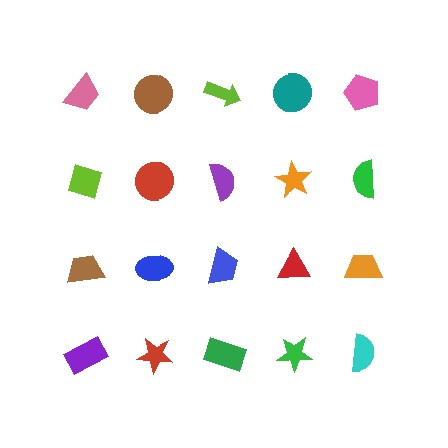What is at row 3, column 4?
A red triangle.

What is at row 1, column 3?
A lime arrow.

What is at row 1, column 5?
A pink pentagon.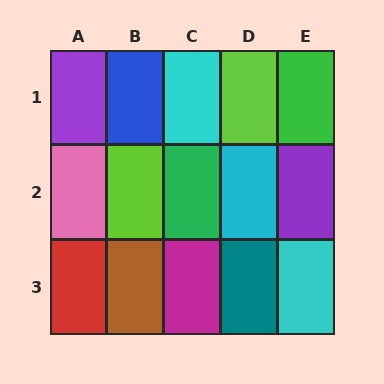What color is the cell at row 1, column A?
Purple.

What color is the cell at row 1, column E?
Green.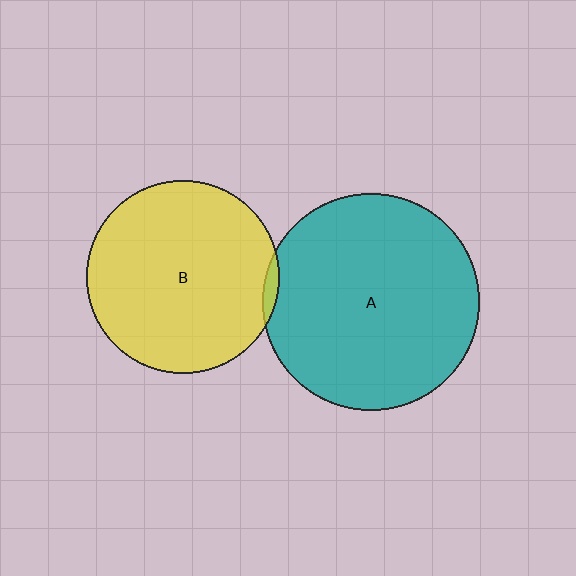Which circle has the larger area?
Circle A (teal).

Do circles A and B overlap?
Yes.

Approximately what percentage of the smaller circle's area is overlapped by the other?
Approximately 5%.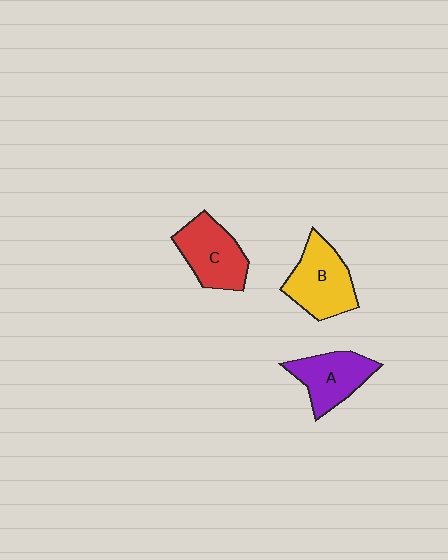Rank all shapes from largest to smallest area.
From largest to smallest: B (yellow), C (red), A (purple).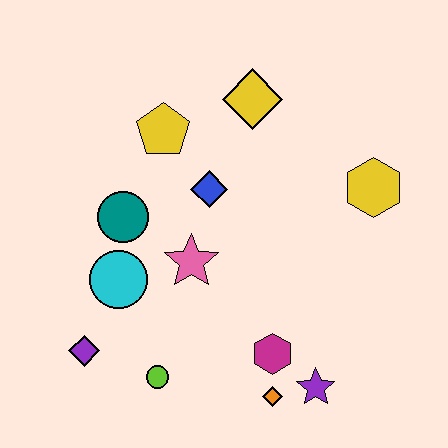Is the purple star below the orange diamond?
No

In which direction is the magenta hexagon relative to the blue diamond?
The magenta hexagon is below the blue diamond.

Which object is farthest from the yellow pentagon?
The purple star is farthest from the yellow pentagon.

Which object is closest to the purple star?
The orange diamond is closest to the purple star.